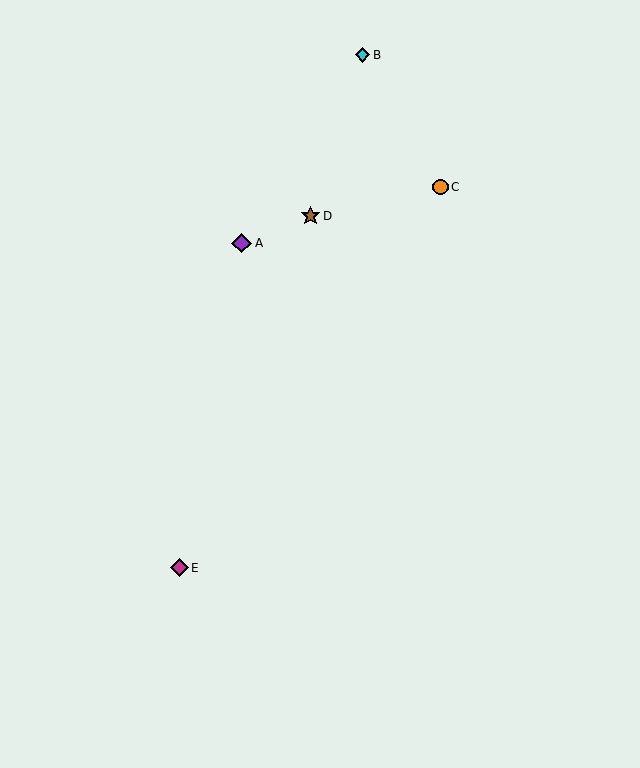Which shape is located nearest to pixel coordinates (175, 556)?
The magenta diamond (labeled E) at (180, 568) is nearest to that location.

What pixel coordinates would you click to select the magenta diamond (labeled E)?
Click at (180, 568) to select the magenta diamond E.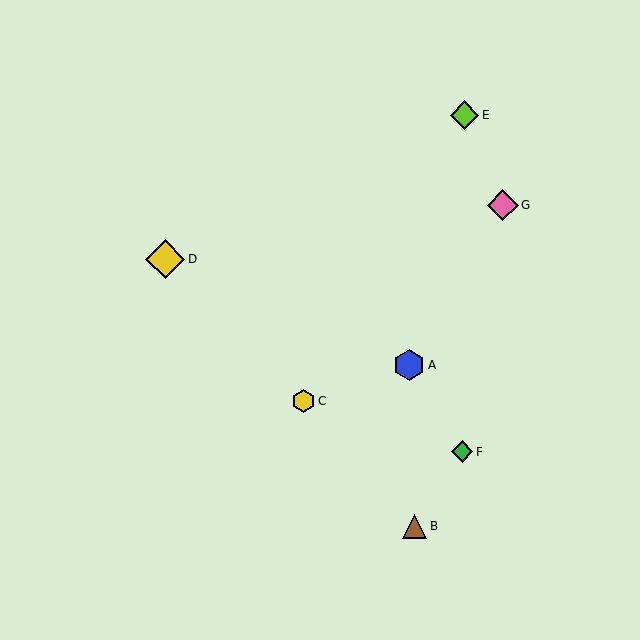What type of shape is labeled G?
Shape G is a pink diamond.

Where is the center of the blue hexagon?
The center of the blue hexagon is at (409, 365).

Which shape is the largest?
The yellow diamond (labeled D) is the largest.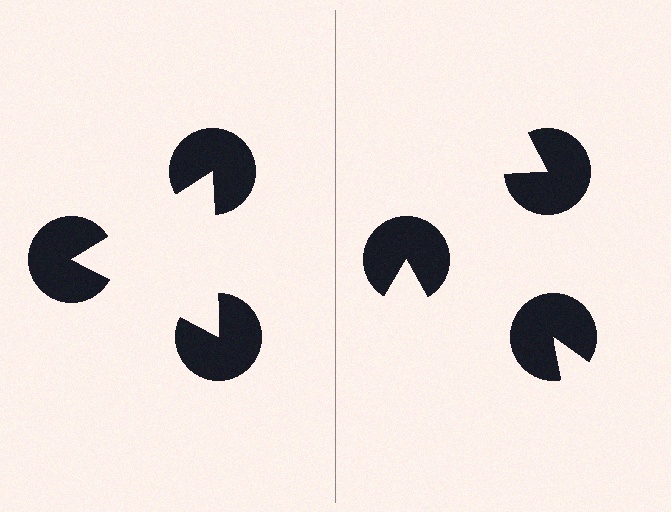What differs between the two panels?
The pac-man discs are positioned identically on both sides; only the wedge orientations differ. On the left they align to a triangle; on the right they are misaligned.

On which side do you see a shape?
An illusory triangle appears on the left side. On the right side the wedge cuts are rotated, so no coherent shape forms.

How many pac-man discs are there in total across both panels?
6 — 3 on each side.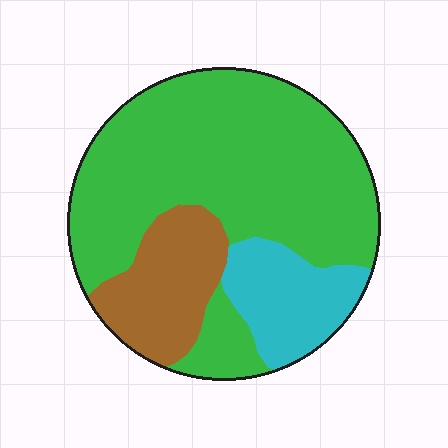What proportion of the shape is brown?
Brown takes up between a sixth and a third of the shape.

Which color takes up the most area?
Green, at roughly 65%.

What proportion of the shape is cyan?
Cyan covers 16% of the shape.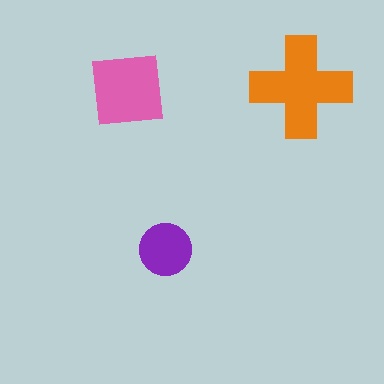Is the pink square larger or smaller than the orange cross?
Smaller.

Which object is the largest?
The orange cross.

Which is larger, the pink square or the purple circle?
The pink square.